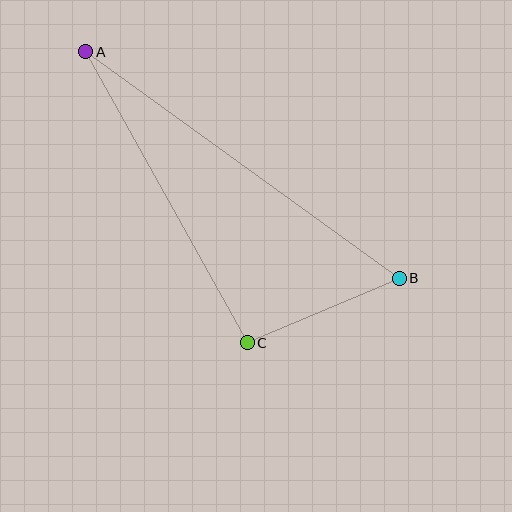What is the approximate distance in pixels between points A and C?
The distance between A and C is approximately 333 pixels.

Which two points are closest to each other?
Points B and C are closest to each other.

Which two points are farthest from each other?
Points A and B are farthest from each other.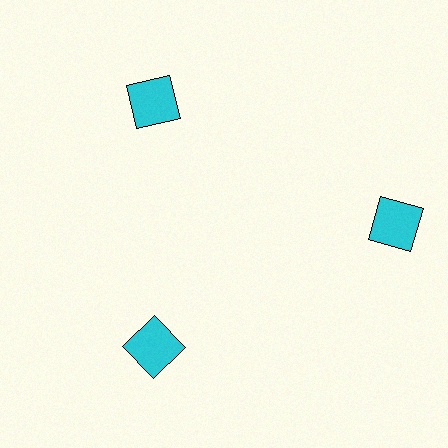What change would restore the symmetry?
The symmetry would be restored by moving it inward, back onto the ring so that all 3 squares sit at equal angles and equal distance from the center.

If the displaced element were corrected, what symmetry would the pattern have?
It would have 3-fold rotational symmetry — the pattern would map onto itself every 120 degrees.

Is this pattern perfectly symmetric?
No. The 3 cyan squares are arranged in a ring, but one element near the 3 o'clock position is pushed outward from the center, breaking the 3-fold rotational symmetry.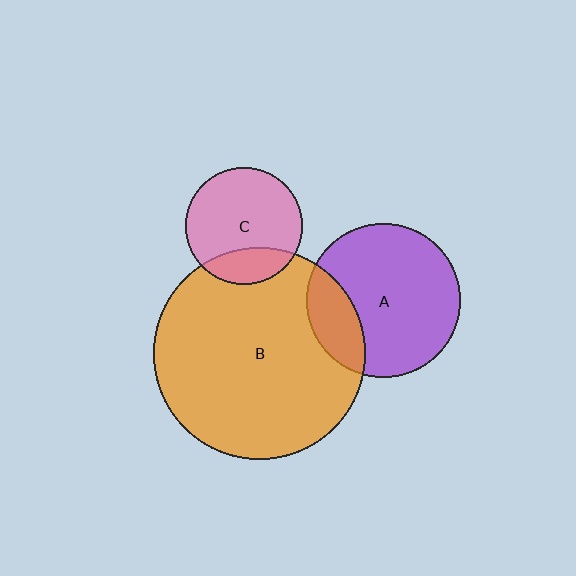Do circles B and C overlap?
Yes.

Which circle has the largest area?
Circle B (orange).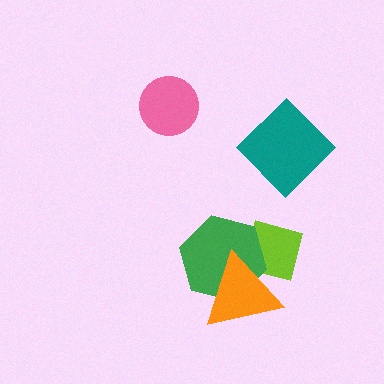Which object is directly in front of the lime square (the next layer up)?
The green hexagon is directly in front of the lime square.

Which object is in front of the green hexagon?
The orange triangle is in front of the green hexagon.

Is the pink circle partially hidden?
No, no other shape covers it.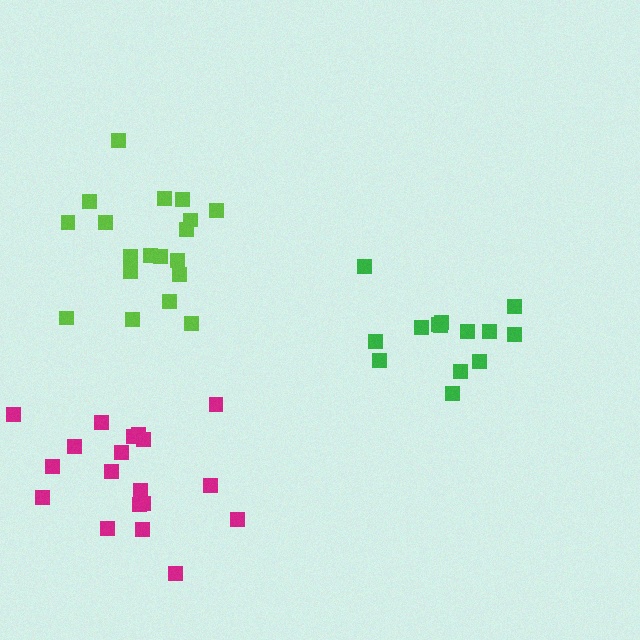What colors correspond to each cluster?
The clusters are colored: green, lime, magenta.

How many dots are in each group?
Group 1: 14 dots, Group 2: 19 dots, Group 3: 19 dots (52 total).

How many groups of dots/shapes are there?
There are 3 groups.